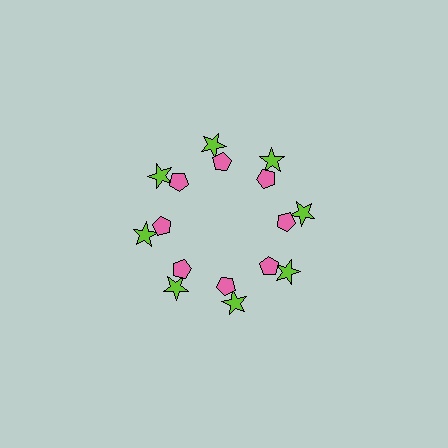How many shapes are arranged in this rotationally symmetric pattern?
There are 16 shapes, arranged in 8 groups of 2.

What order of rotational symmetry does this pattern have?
This pattern has 8-fold rotational symmetry.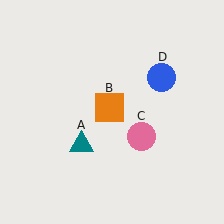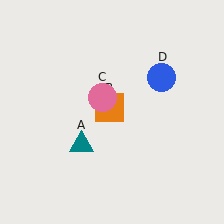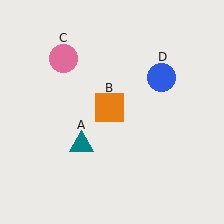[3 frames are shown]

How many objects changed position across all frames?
1 object changed position: pink circle (object C).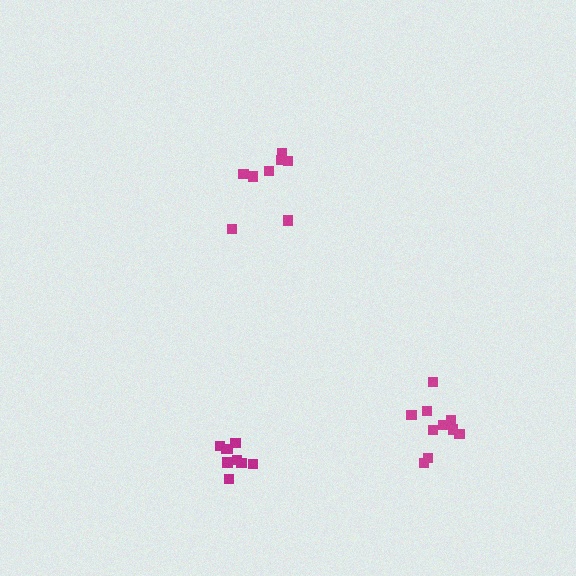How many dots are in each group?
Group 1: 8 dots, Group 2: 9 dots, Group 3: 10 dots (27 total).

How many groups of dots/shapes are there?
There are 3 groups.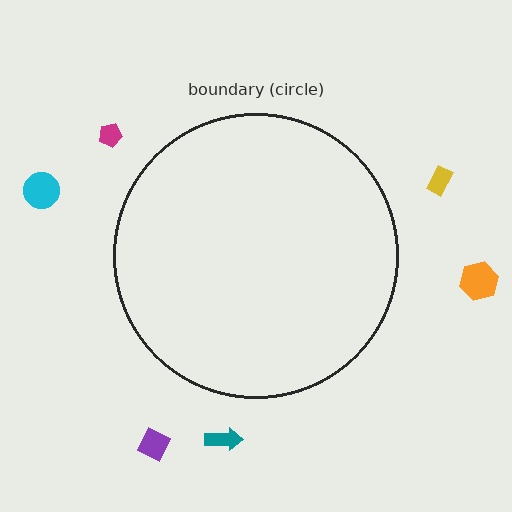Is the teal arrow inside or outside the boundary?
Outside.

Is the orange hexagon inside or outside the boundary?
Outside.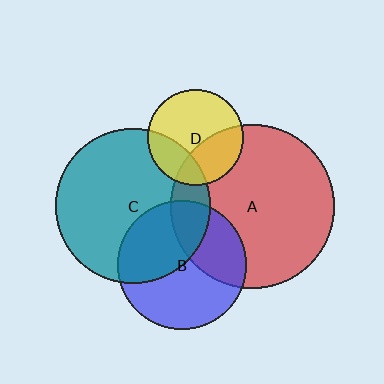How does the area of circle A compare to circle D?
Approximately 2.9 times.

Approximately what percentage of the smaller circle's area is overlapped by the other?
Approximately 40%.